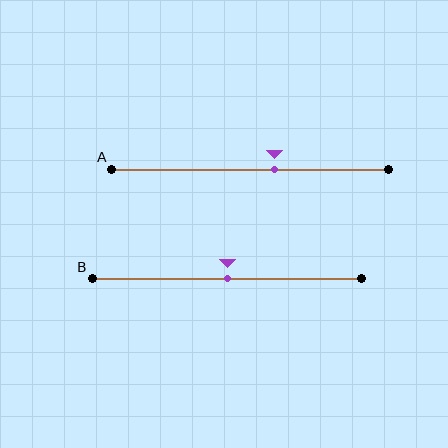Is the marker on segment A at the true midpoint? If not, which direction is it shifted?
No, the marker on segment A is shifted to the right by about 9% of the segment length.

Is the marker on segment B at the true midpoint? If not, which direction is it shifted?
Yes, the marker on segment B is at the true midpoint.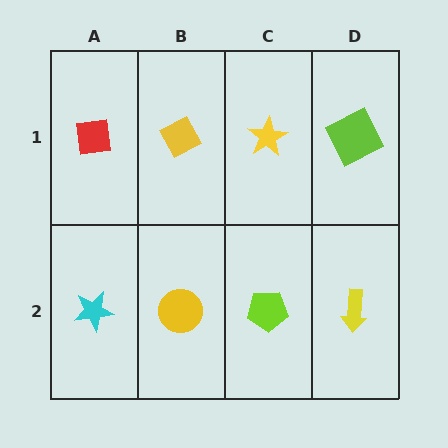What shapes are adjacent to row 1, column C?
A lime pentagon (row 2, column C), a yellow diamond (row 1, column B), a lime square (row 1, column D).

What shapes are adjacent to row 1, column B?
A yellow circle (row 2, column B), a red square (row 1, column A), a yellow star (row 1, column C).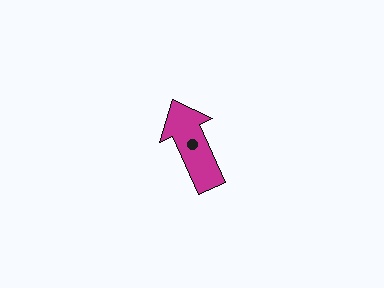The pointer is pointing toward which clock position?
Roughly 11 o'clock.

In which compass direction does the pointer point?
Northwest.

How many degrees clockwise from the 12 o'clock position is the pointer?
Approximately 336 degrees.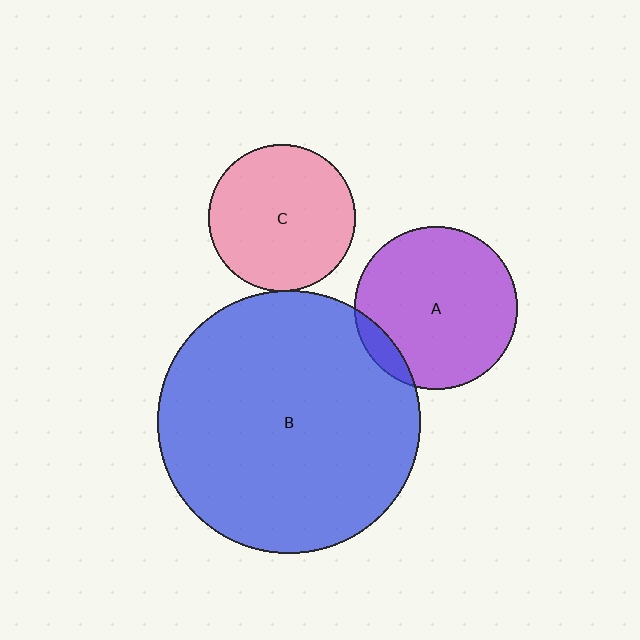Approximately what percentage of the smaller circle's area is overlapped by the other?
Approximately 10%.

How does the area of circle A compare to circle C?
Approximately 1.2 times.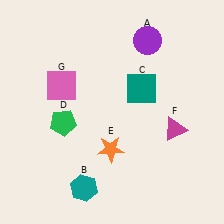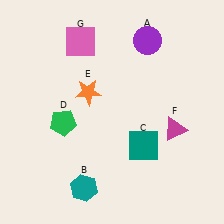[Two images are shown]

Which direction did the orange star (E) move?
The orange star (E) moved up.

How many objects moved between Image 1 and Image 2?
3 objects moved between the two images.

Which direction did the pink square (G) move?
The pink square (G) moved up.